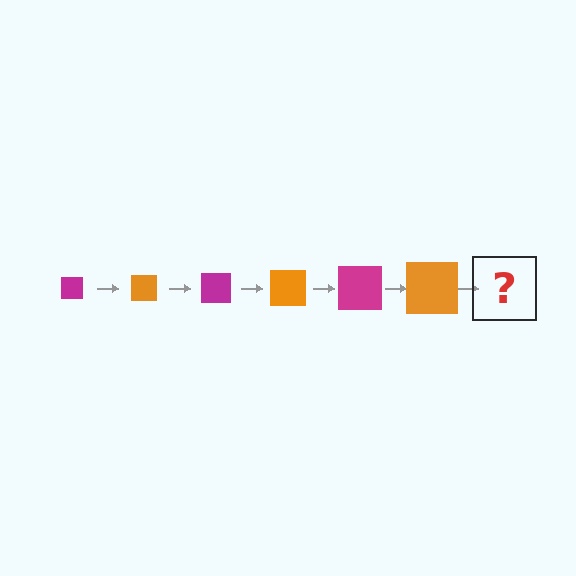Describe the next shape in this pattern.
It should be a magenta square, larger than the previous one.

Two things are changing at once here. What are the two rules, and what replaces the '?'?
The two rules are that the square grows larger each step and the color cycles through magenta and orange. The '?' should be a magenta square, larger than the previous one.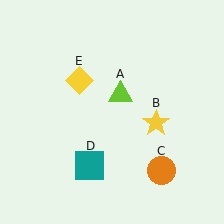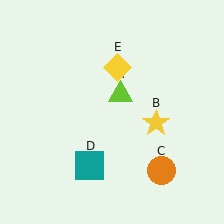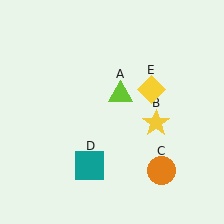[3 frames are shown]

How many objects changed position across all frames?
1 object changed position: yellow diamond (object E).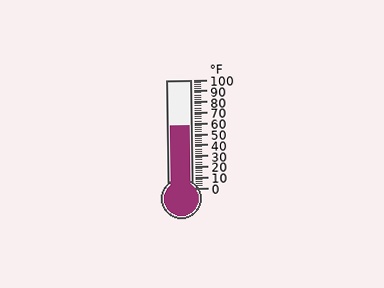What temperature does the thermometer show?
The thermometer shows approximately 58°F.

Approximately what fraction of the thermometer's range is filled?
The thermometer is filled to approximately 60% of its range.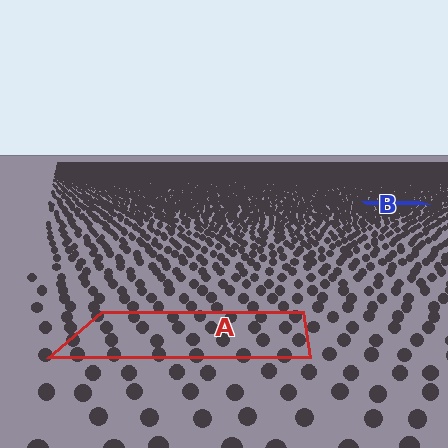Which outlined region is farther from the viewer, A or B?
Region B is farther from the viewer — the texture elements inside it appear smaller and more densely packed.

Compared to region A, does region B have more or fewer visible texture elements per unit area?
Region B has more texture elements per unit area — they are packed more densely because it is farther away.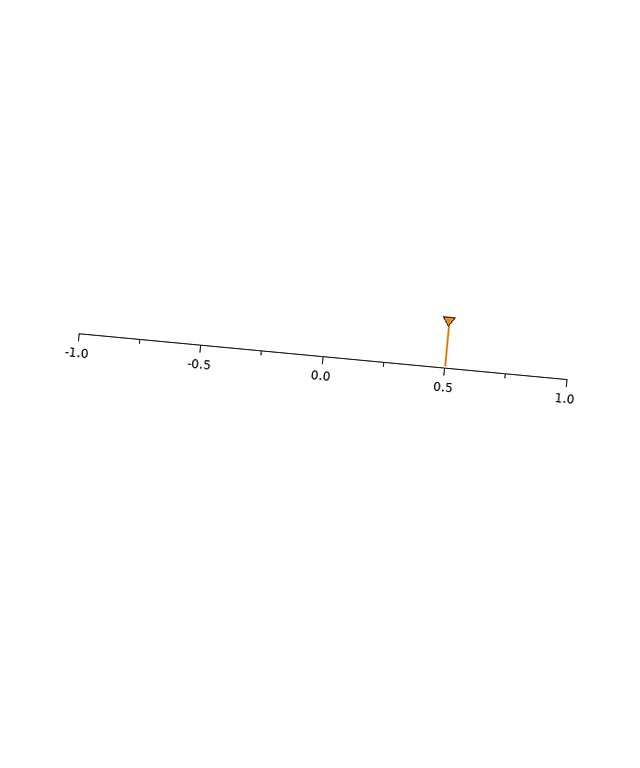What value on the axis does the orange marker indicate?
The marker indicates approximately 0.5.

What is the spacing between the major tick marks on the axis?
The major ticks are spaced 0.5 apart.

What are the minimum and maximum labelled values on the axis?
The axis runs from -1.0 to 1.0.